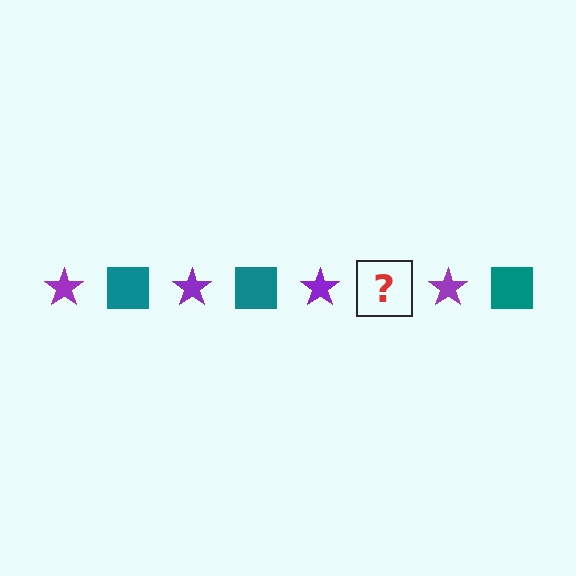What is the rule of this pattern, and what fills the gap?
The rule is that the pattern alternates between purple star and teal square. The gap should be filled with a teal square.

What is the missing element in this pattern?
The missing element is a teal square.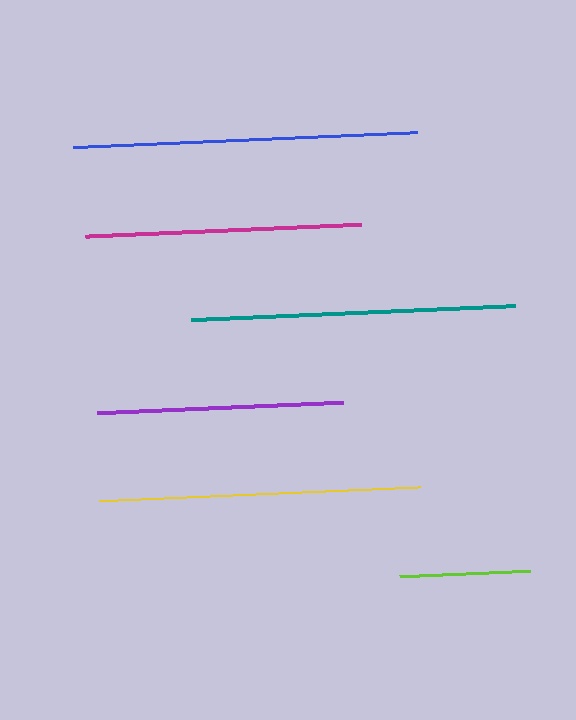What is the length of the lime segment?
The lime segment is approximately 131 pixels long.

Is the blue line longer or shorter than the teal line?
The blue line is longer than the teal line.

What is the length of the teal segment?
The teal segment is approximately 323 pixels long.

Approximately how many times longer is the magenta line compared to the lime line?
The magenta line is approximately 2.1 times the length of the lime line.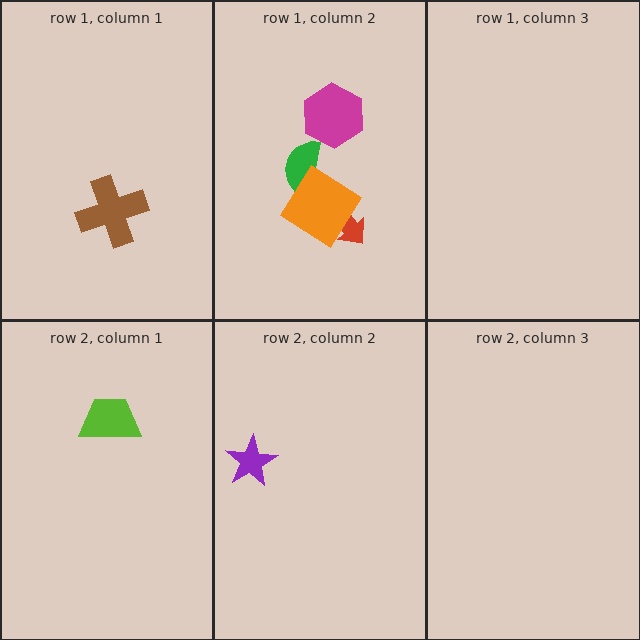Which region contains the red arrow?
The row 1, column 2 region.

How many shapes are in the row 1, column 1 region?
1.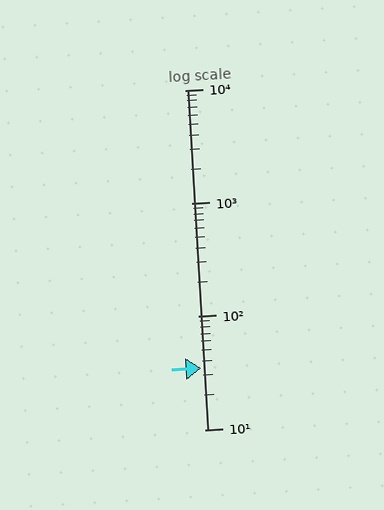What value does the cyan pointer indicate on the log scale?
The pointer indicates approximately 35.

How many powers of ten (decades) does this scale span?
The scale spans 3 decades, from 10 to 10000.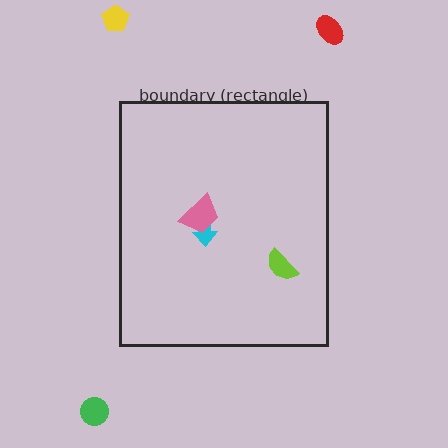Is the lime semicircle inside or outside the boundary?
Inside.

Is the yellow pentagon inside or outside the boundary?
Outside.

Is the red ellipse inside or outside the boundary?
Outside.